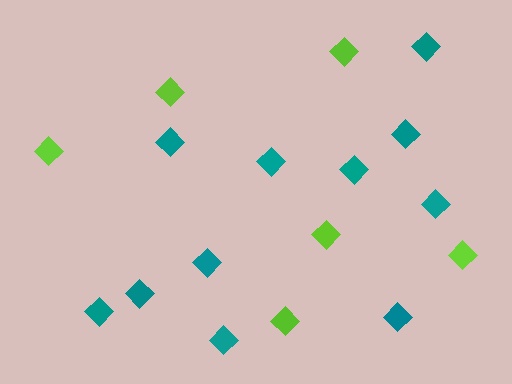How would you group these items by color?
There are 2 groups: one group of teal diamonds (11) and one group of lime diamonds (6).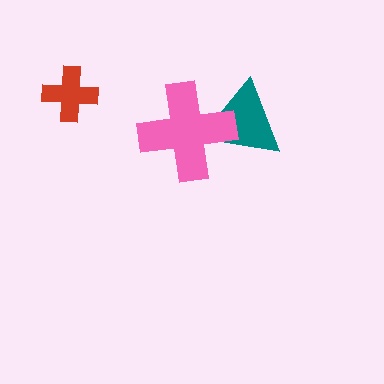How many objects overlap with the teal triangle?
1 object overlaps with the teal triangle.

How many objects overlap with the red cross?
0 objects overlap with the red cross.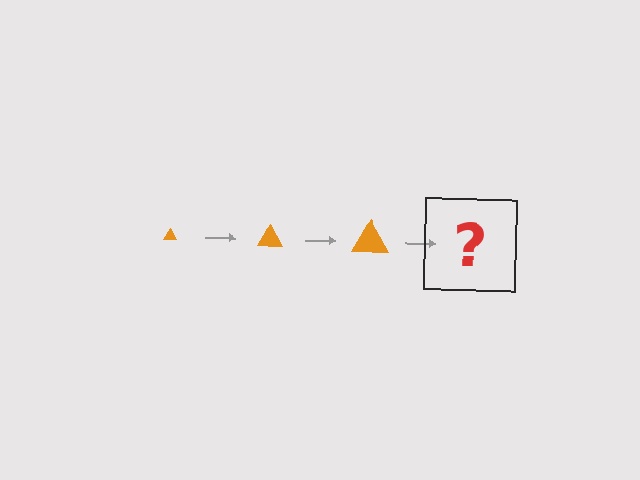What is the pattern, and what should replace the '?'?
The pattern is that the triangle gets progressively larger each step. The '?' should be an orange triangle, larger than the previous one.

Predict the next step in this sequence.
The next step is an orange triangle, larger than the previous one.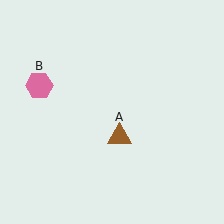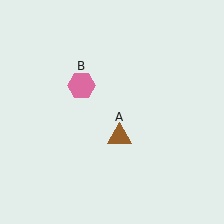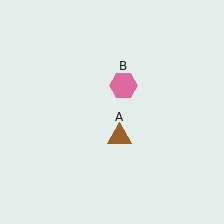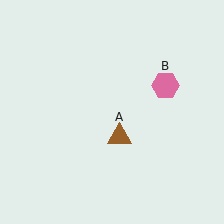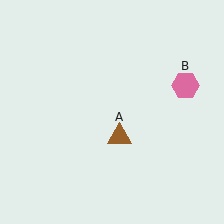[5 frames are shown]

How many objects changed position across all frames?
1 object changed position: pink hexagon (object B).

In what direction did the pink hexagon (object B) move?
The pink hexagon (object B) moved right.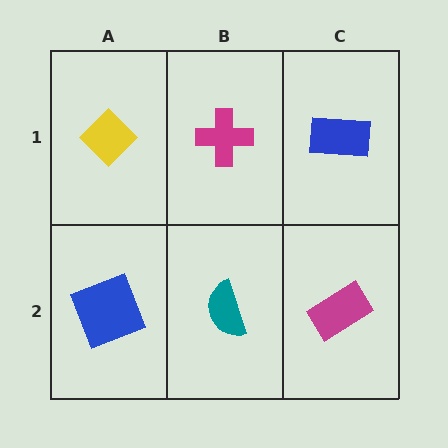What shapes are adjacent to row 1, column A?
A blue square (row 2, column A), a magenta cross (row 1, column B).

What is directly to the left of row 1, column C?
A magenta cross.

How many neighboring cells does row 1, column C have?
2.